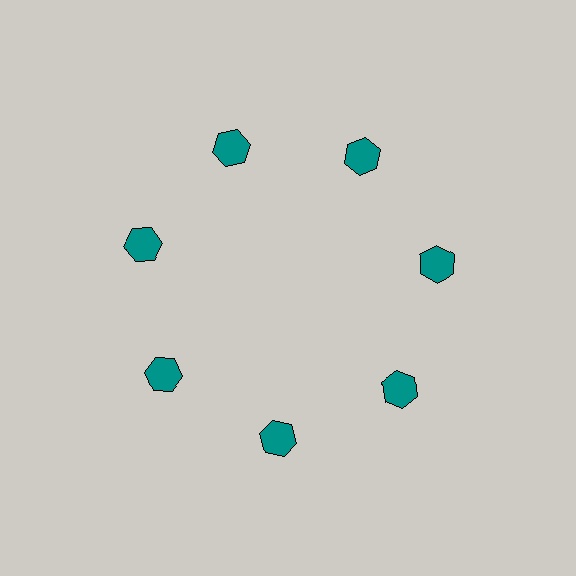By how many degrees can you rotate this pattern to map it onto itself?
The pattern maps onto itself every 51 degrees of rotation.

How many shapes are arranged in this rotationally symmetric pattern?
There are 7 shapes, arranged in 7 groups of 1.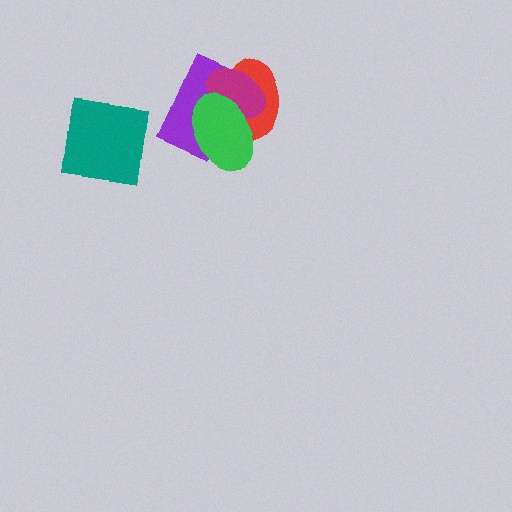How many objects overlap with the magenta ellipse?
3 objects overlap with the magenta ellipse.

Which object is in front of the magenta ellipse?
The green ellipse is in front of the magenta ellipse.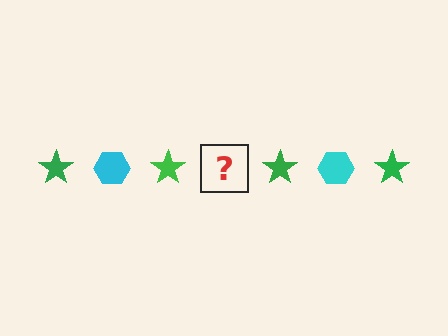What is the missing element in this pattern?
The missing element is a cyan hexagon.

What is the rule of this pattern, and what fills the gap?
The rule is that the pattern alternates between green star and cyan hexagon. The gap should be filled with a cyan hexagon.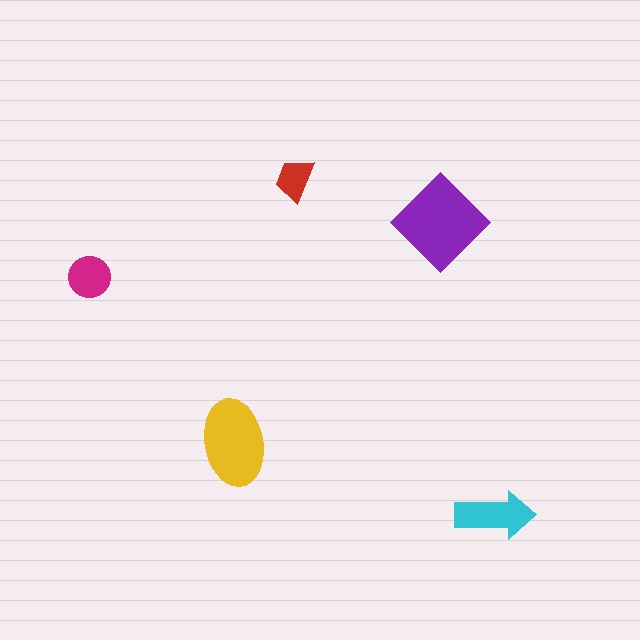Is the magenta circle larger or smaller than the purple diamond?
Smaller.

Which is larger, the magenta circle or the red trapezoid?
The magenta circle.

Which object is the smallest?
The red trapezoid.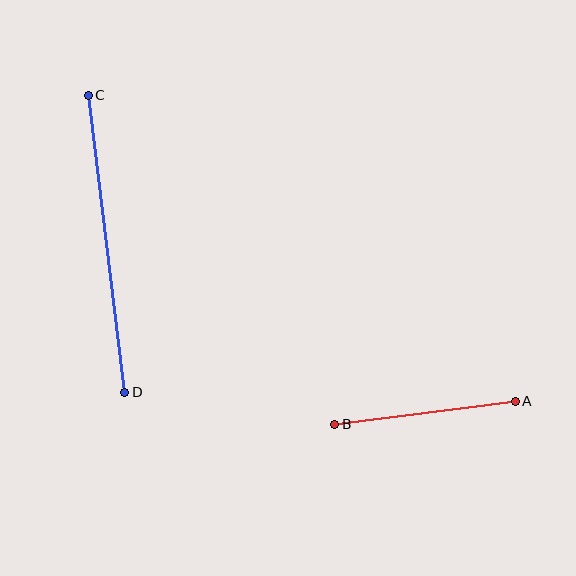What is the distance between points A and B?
The distance is approximately 182 pixels.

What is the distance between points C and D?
The distance is approximately 299 pixels.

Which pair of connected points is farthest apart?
Points C and D are farthest apart.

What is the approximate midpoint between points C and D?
The midpoint is at approximately (107, 244) pixels.